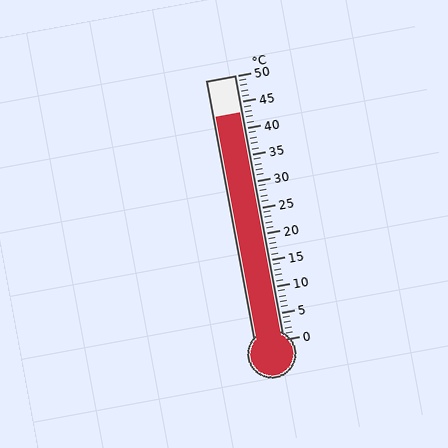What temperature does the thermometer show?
The thermometer shows approximately 43°C.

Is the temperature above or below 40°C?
The temperature is above 40°C.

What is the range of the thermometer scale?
The thermometer scale ranges from 0°C to 50°C.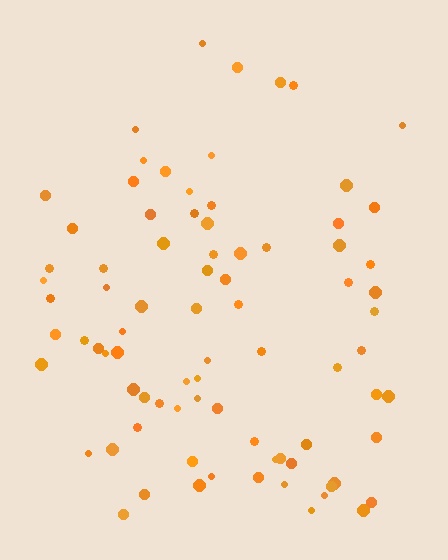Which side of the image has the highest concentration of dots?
The bottom.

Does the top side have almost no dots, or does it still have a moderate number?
Still a moderate number, just noticeably fewer than the bottom.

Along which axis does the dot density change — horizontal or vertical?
Vertical.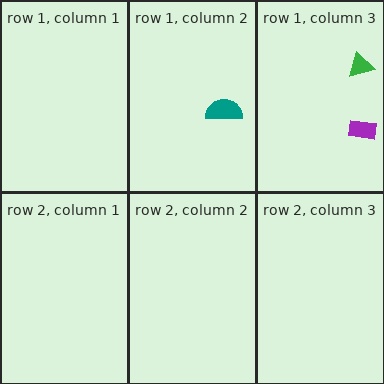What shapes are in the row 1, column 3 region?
The purple rectangle, the green triangle.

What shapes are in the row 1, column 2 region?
The teal semicircle.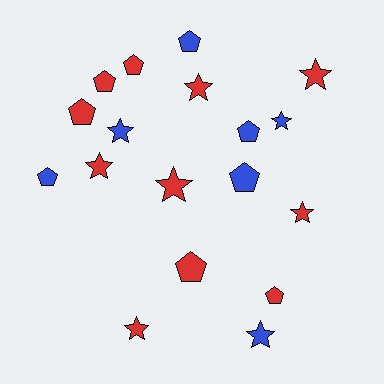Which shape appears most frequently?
Pentagon, with 9 objects.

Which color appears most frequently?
Red, with 11 objects.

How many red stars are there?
There are 6 red stars.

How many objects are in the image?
There are 18 objects.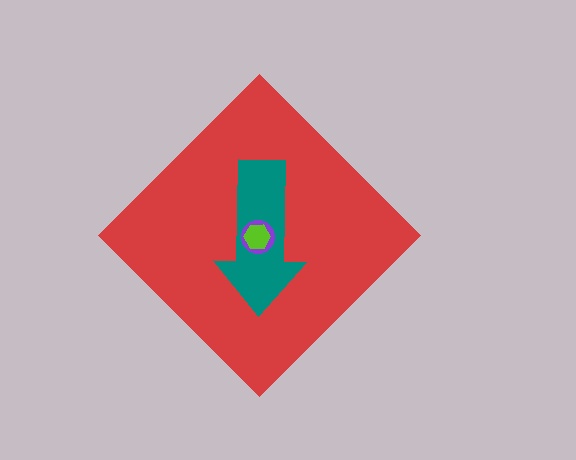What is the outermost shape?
The red diamond.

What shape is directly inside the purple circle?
The lime hexagon.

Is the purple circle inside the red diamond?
Yes.